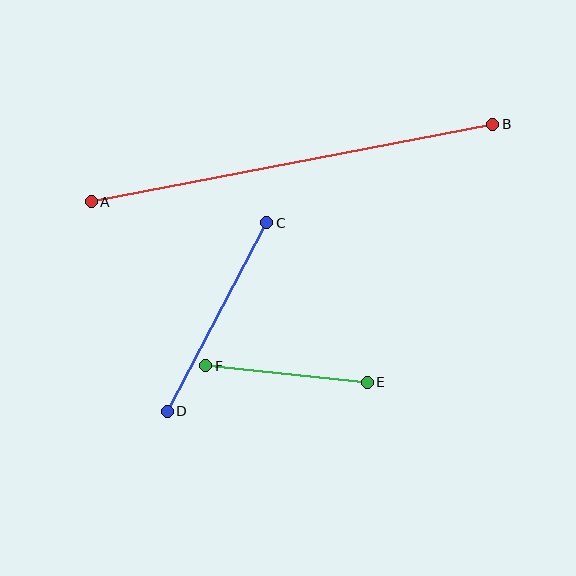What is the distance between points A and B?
The distance is approximately 409 pixels.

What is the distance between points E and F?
The distance is approximately 163 pixels.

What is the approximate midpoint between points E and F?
The midpoint is at approximately (286, 374) pixels.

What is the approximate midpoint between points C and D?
The midpoint is at approximately (217, 317) pixels.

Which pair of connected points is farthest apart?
Points A and B are farthest apart.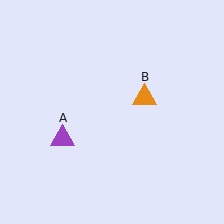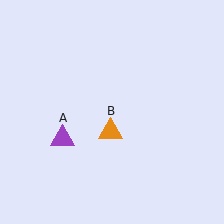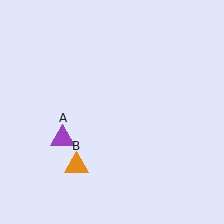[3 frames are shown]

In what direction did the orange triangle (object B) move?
The orange triangle (object B) moved down and to the left.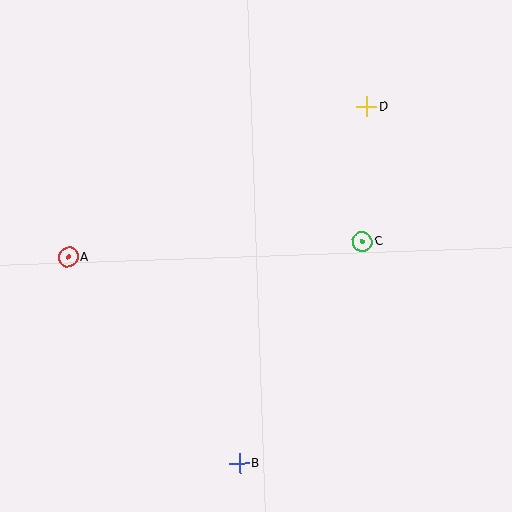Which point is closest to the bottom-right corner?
Point B is closest to the bottom-right corner.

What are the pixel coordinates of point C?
Point C is at (362, 242).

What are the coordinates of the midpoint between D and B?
The midpoint between D and B is at (303, 285).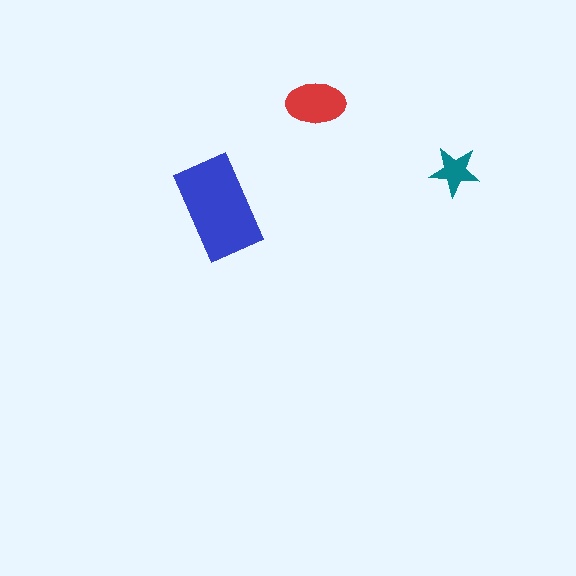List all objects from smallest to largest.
The teal star, the red ellipse, the blue rectangle.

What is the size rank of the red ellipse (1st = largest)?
2nd.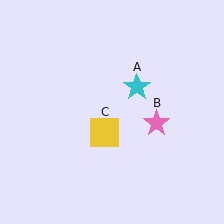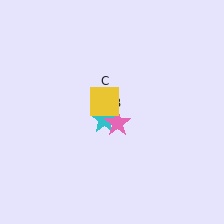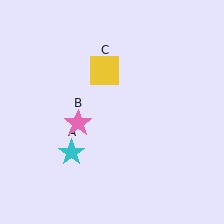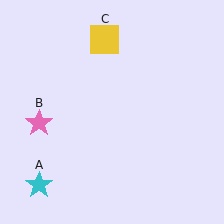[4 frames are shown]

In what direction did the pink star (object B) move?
The pink star (object B) moved left.